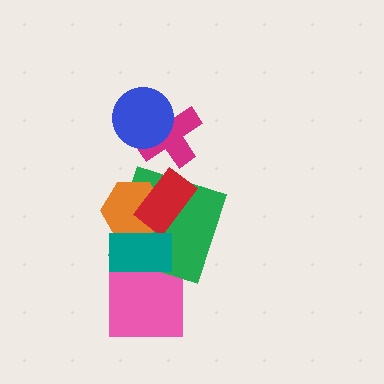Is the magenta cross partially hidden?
Yes, it is partially covered by another shape.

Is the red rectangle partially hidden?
No, no other shape covers it.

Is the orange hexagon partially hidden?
Yes, it is partially covered by another shape.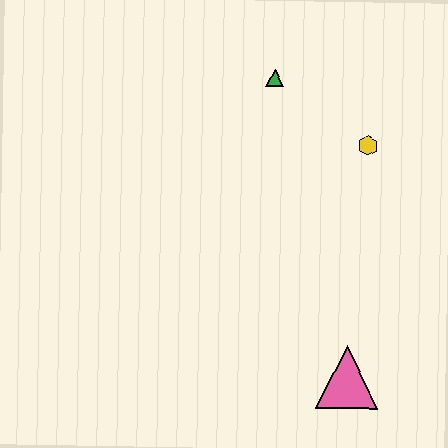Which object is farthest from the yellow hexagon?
The pink triangle is farthest from the yellow hexagon.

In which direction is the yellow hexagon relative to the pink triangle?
The yellow hexagon is above the pink triangle.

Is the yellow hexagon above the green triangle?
No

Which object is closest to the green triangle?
The yellow hexagon is closest to the green triangle.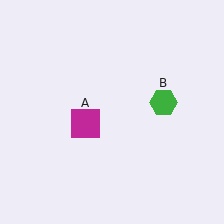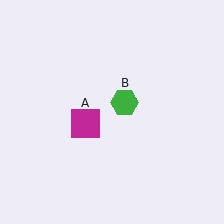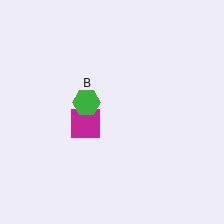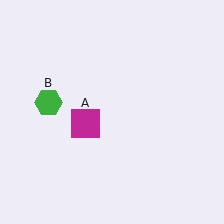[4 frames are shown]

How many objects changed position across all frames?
1 object changed position: green hexagon (object B).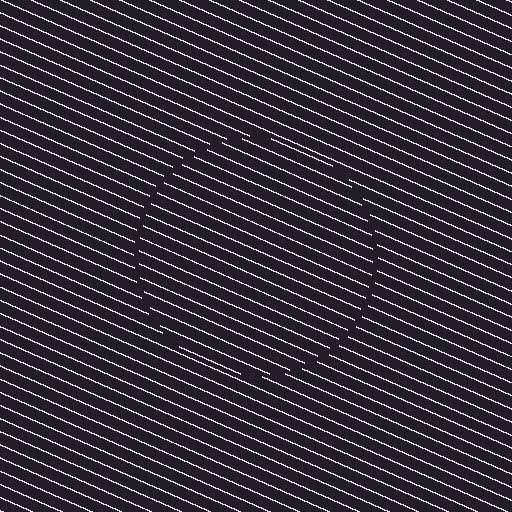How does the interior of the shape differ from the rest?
The interior of the shape contains the same grating, shifted by half a period — the contour is defined by the phase discontinuity where line-ends from the inner and outer gratings abut.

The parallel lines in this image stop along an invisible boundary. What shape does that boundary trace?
An illusory circle. The interior of the shape contains the same grating, shifted by half a period — the contour is defined by the phase discontinuity where line-ends from the inner and outer gratings abut.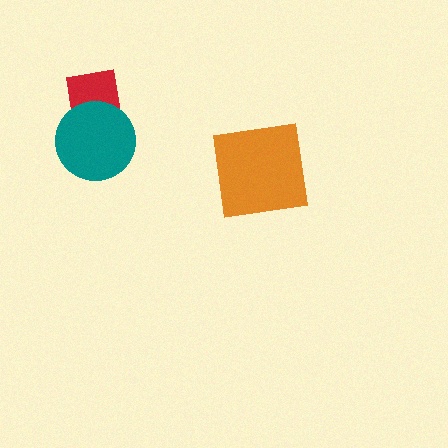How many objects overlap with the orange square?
0 objects overlap with the orange square.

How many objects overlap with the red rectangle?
1 object overlaps with the red rectangle.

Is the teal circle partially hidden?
No, no other shape covers it.